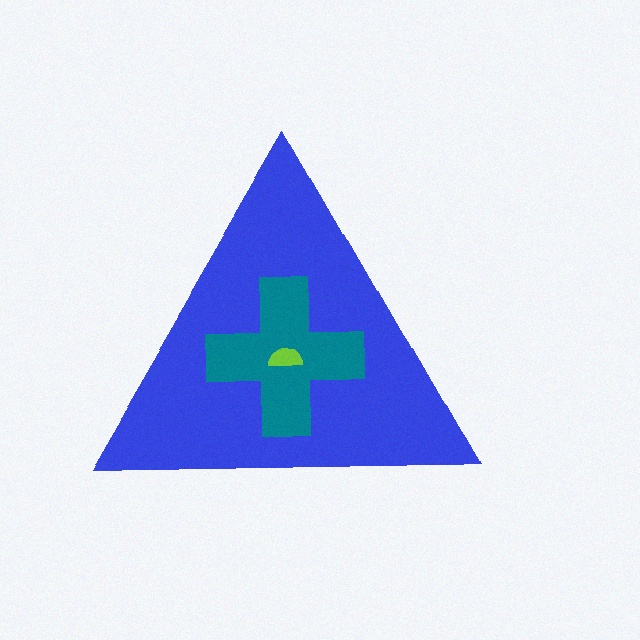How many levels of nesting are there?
3.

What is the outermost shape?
The blue triangle.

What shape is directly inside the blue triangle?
The teal cross.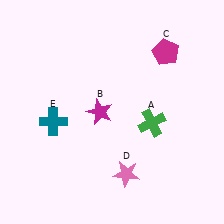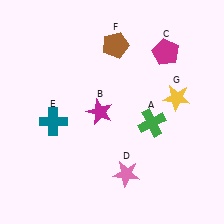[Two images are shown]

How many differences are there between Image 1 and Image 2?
There are 2 differences between the two images.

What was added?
A brown pentagon (F), a yellow star (G) were added in Image 2.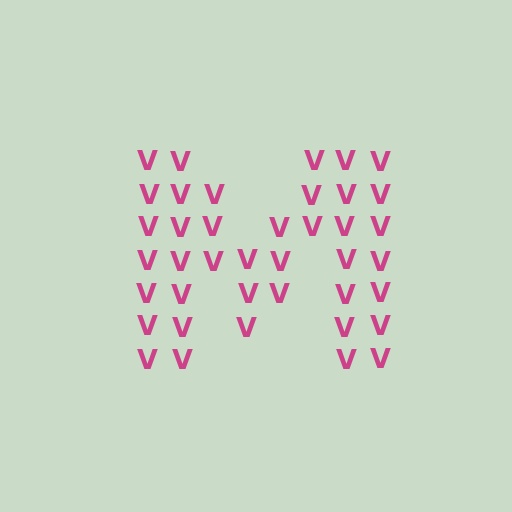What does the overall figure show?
The overall figure shows the letter M.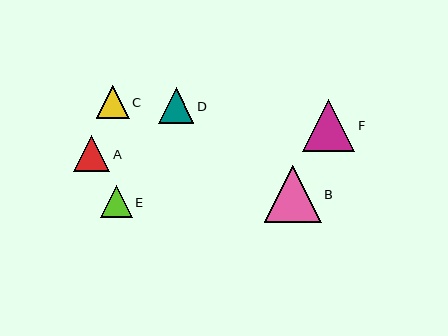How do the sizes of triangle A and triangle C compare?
Triangle A and triangle C are approximately the same size.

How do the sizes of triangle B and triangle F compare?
Triangle B and triangle F are approximately the same size.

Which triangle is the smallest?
Triangle E is the smallest with a size of approximately 32 pixels.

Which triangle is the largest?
Triangle B is the largest with a size of approximately 57 pixels.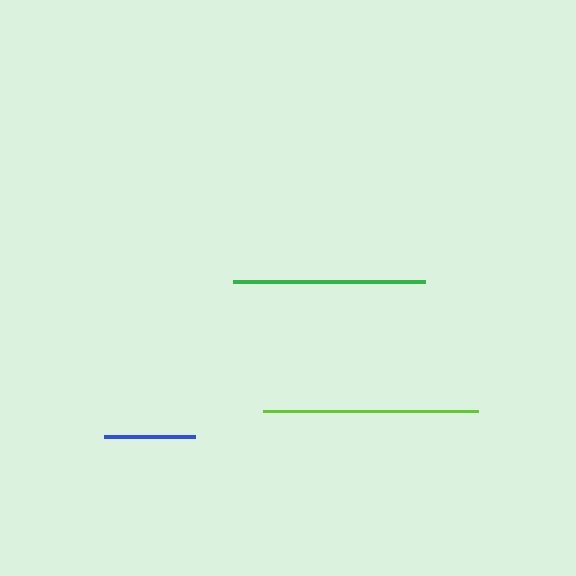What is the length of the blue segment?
The blue segment is approximately 91 pixels long.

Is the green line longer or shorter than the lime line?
The lime line is longer than the green line.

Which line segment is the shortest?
The blue line is the shortest at approximately 91 pixels.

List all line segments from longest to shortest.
From longest to shortest: lime, green, blue.